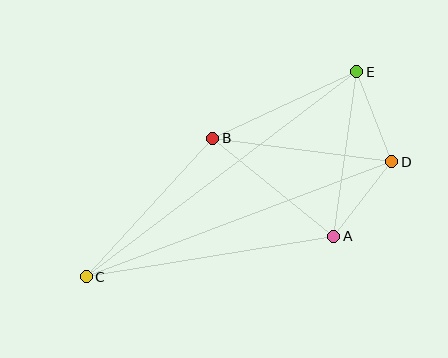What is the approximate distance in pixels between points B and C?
The distance between B and C is approximately 188 pixels.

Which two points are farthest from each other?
Points C and E are farthest from each other.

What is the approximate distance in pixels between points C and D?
The distance between C and D is approximately 327 pixels.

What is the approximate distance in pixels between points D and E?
The distance between D and E is approximately 97 pixels.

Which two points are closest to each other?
Points A and D are closest to each other.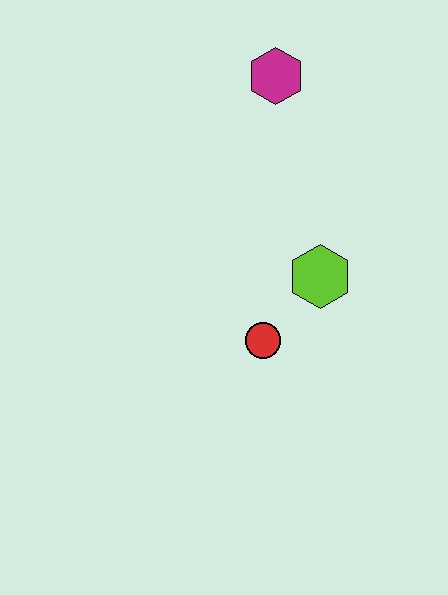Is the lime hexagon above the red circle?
Yes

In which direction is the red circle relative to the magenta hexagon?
The red circle is below the magenta hexagon.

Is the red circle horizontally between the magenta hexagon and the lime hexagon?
No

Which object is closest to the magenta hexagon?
The lime hexagon is closest to the magenta hexagon.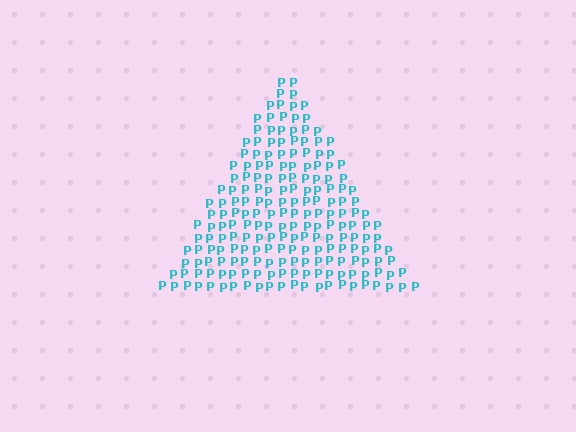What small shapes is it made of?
It is made of small letter P's.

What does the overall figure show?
The overall figure shows a triangle.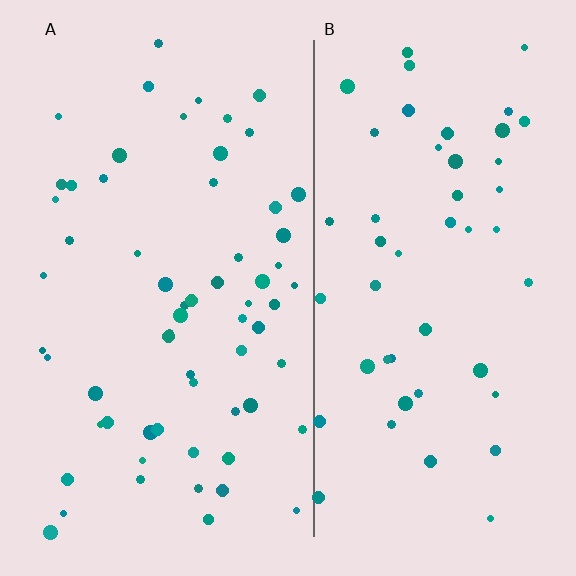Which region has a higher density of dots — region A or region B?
A (the left).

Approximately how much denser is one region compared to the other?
Approximately 1.3× — region A over region B.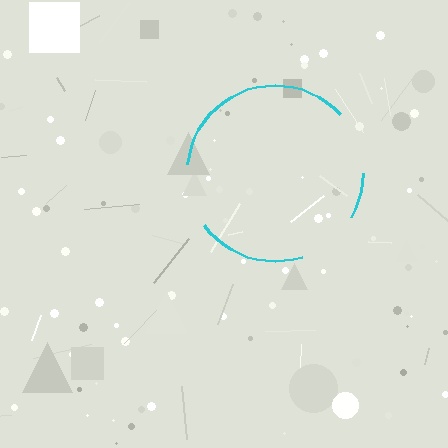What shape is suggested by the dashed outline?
The dashed outline suggests a circle.